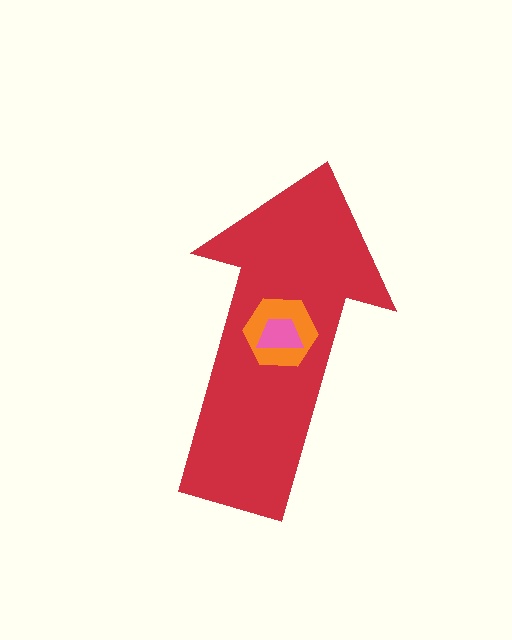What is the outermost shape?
The red arrow.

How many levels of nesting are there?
3.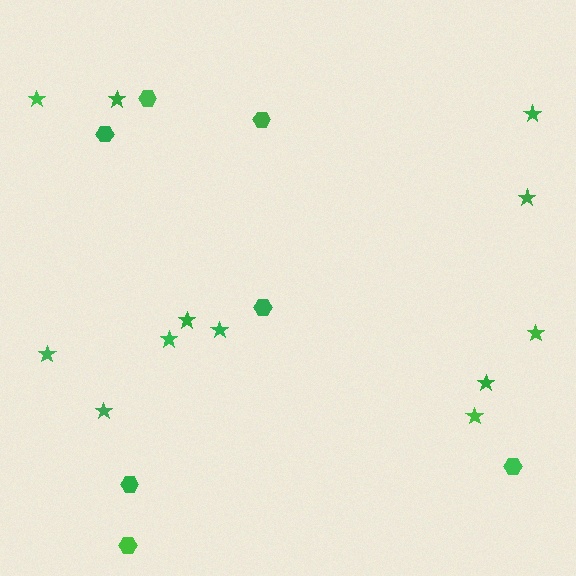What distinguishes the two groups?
There are 2 groups: one group of stars (12) and one group of hexagons (7).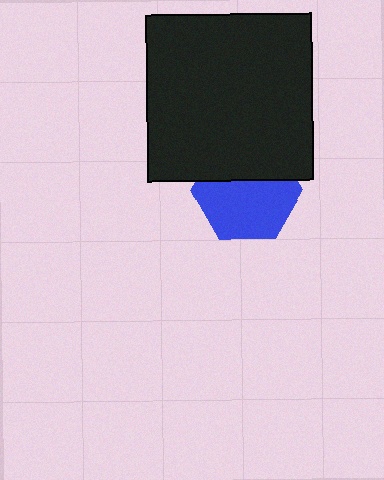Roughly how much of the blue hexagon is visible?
About half of it is visible (roughly 62%).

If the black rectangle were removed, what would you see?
You would see the complete blue hexagon.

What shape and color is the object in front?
The object in front is a black rectangle.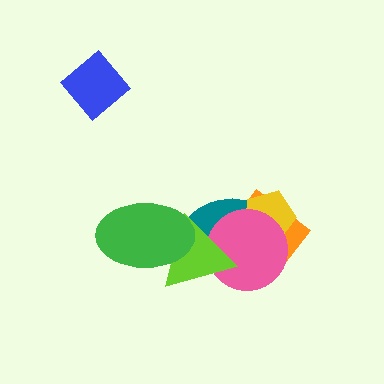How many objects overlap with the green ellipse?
1 object overlaps with the green ellipse.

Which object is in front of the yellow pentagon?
The pink circle is in front of the yellow pentagon.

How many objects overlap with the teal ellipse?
4 objects overlap with the teal ellipse.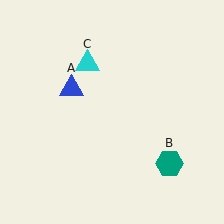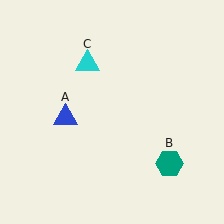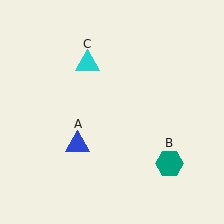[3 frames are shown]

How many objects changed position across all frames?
1 object changed position: blue triangle (object A).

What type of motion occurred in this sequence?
The blue triangle (object A) rotated counterclockwise around the center of the scene.